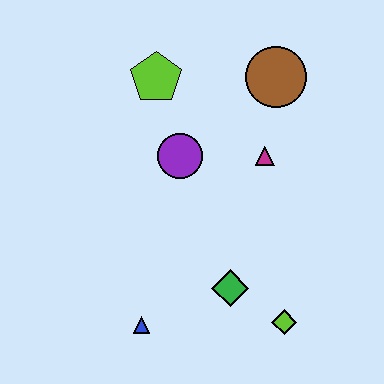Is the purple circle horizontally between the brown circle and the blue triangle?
Yes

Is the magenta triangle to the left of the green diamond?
No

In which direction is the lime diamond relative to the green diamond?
The lime diamond is to the right of the green diamond.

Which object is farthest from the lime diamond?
The lime pentagon is farthest from the lime diamond.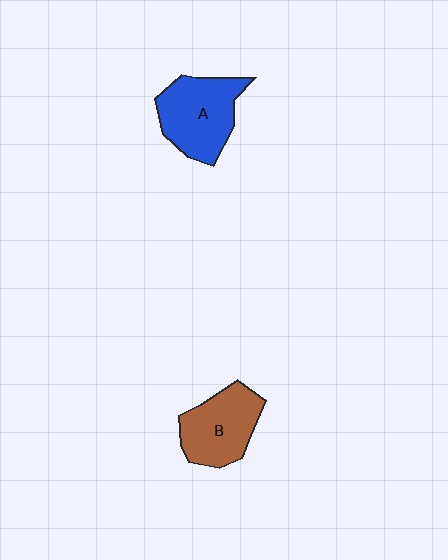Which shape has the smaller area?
Shape B (brown).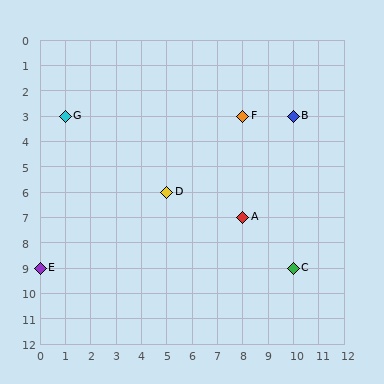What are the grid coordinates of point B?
Point B is at grid coordinates (10, 3).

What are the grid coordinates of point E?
Point E is at grid coordinates (0, 9).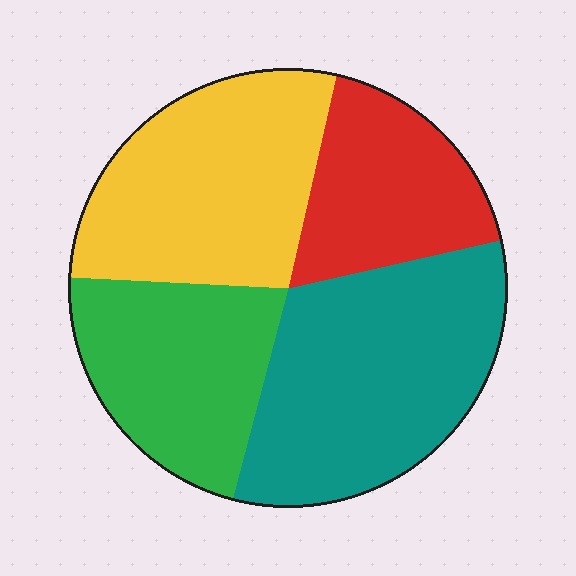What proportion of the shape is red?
Red takes up about one sixth (1/6) of the shape.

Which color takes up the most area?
Teal, at roughly 30%.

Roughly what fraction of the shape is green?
Green takes up about one fifth (1/5) of the shape.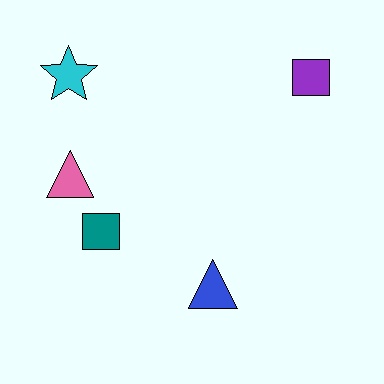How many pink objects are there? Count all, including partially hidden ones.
There is 1 pink object.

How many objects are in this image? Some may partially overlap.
There are 5 objects.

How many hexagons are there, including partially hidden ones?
There are no hexagons.